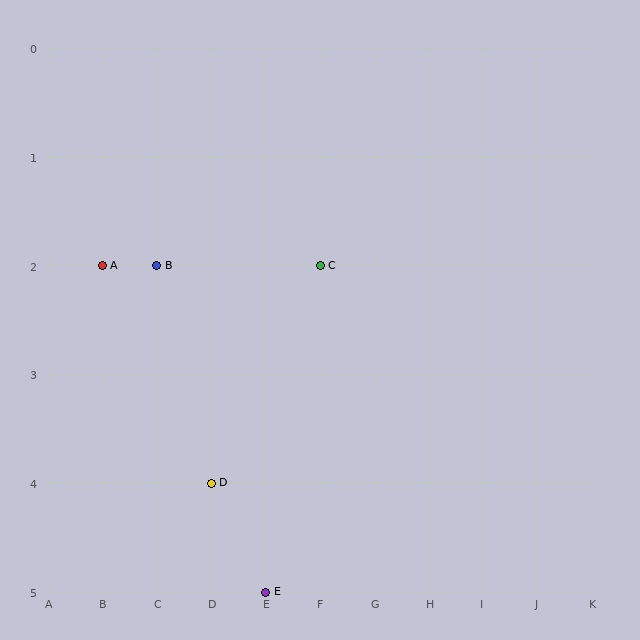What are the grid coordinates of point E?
Point E is at grid coordinates (E, 5).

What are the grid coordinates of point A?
Point A is at grid coordinates (B, 2).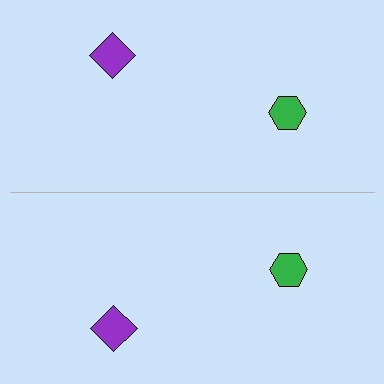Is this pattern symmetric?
Yes, this pattern has bilateral (reflection) symmetry.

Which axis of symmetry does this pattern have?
The pattern has a horizontal axis of symmetry running through the center of the image.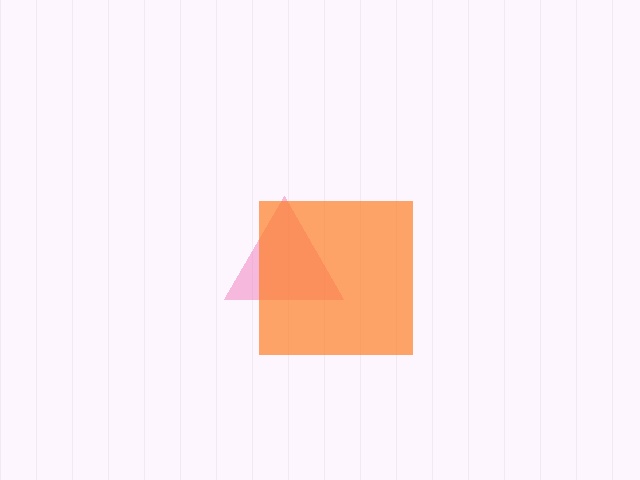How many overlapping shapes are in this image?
There are 2 overlapping shapes in the image.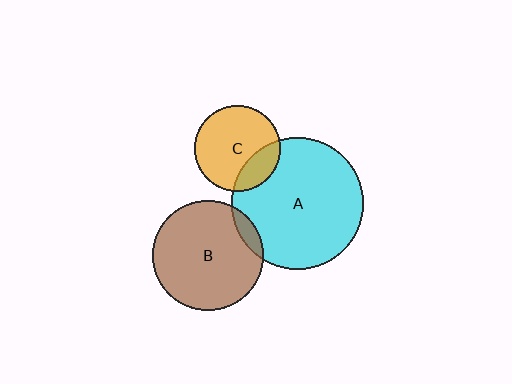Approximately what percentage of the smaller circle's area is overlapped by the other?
Approximately 25%.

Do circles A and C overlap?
Yes.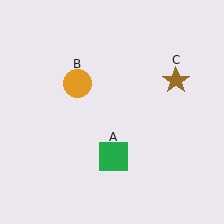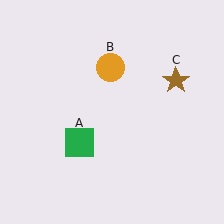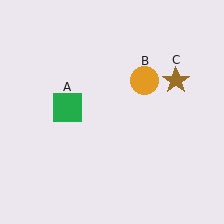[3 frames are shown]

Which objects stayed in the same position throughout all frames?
Brown star (object C) remained stationary.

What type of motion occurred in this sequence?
The green square (object A), orange circle (object B) rotated clockwise around the center of the scene.